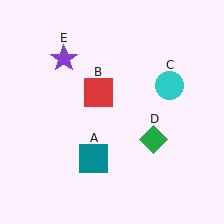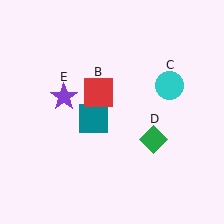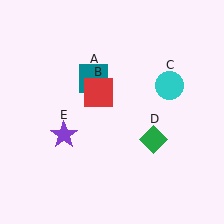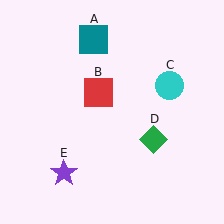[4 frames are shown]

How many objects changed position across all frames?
2 objects changed position: teal square (object A), purple star (object E).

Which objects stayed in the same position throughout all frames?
Red square (object B) and cyan circle (object C) and green diamond (object D) remained stationary.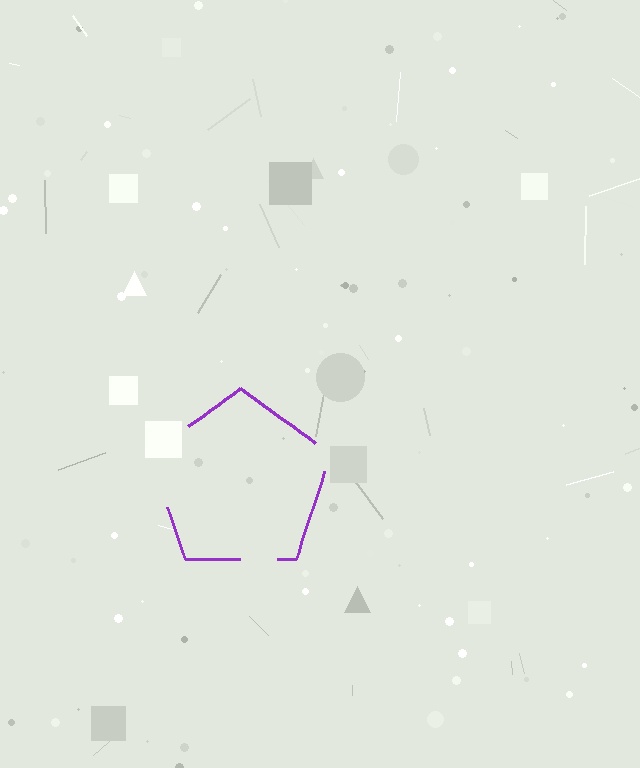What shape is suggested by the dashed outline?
The dashed outline suggests a pentagon.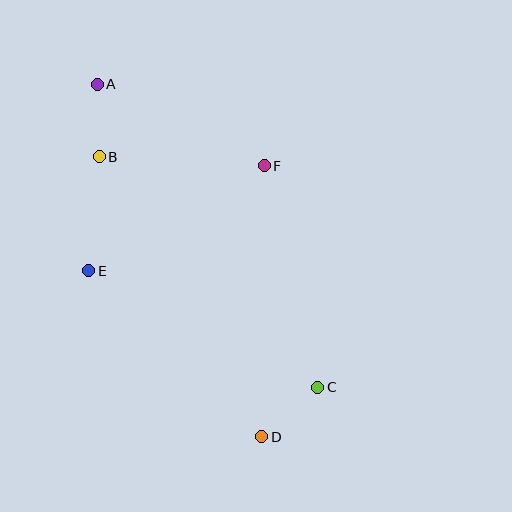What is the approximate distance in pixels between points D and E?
The distance between D and E is approximately 240 pixels.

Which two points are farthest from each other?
Points A and D are farthest from each other.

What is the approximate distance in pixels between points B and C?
The distance between B and C is approximately 318 pixels.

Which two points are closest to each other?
Points A and B are closest to each other.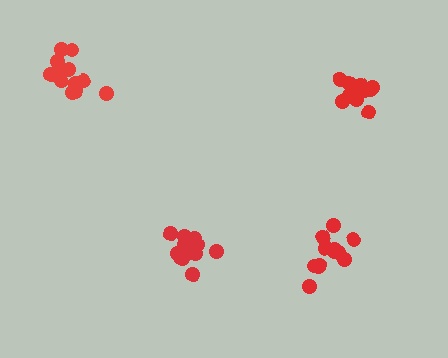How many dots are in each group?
Group 1: 12 dots, Group 2: 10 dots, Group 3: 13 dots, Group 4: 14 dots (49 total).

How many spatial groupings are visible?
There are 4 spatial groupings.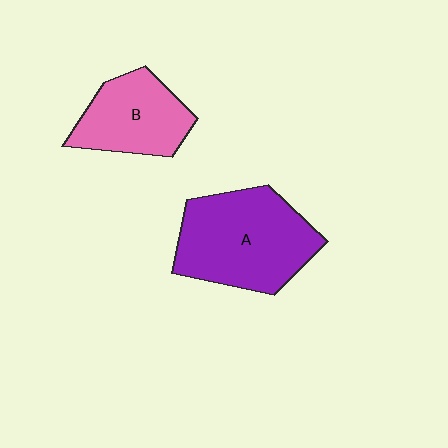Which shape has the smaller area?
Shape B (pink).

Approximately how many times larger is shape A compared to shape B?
Approximately 1.5 times.